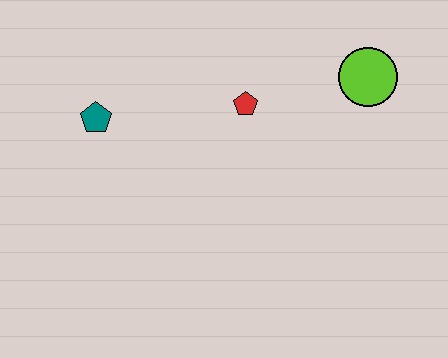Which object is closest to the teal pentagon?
The red pentagon is closest to the teal pentagon.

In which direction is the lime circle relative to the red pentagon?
The lime circle is to the right of the red pentagon.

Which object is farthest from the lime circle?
The teal pentagon is farthest from the lime circle.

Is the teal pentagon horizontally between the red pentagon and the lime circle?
No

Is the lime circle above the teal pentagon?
Yes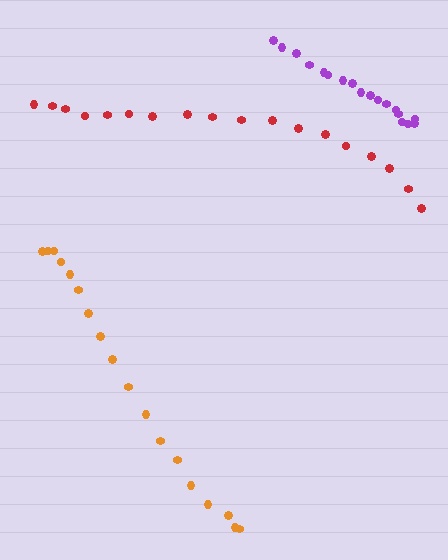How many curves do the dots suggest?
There are 3 distinct paths.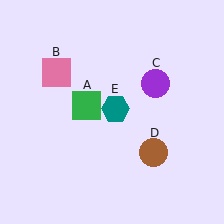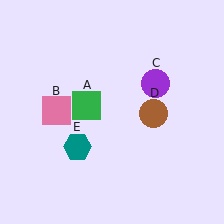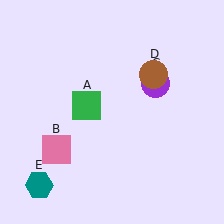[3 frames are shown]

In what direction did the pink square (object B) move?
The pink square (object B) moved down.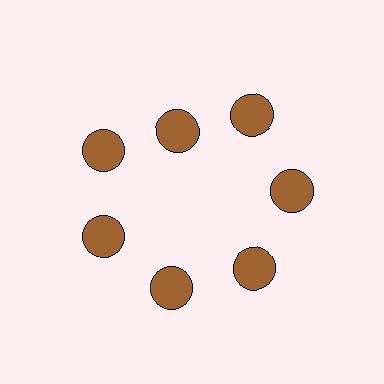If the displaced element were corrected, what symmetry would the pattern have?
It would have 7-fold rotational symmetry — the pattern would map onto itself every 51 degrees.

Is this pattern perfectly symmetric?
No. The 7 brown circles are arranged in a ring, but one element near the 12 o'clock position is pulled inward toward the center, breaking the 7-fold rotational symmetry.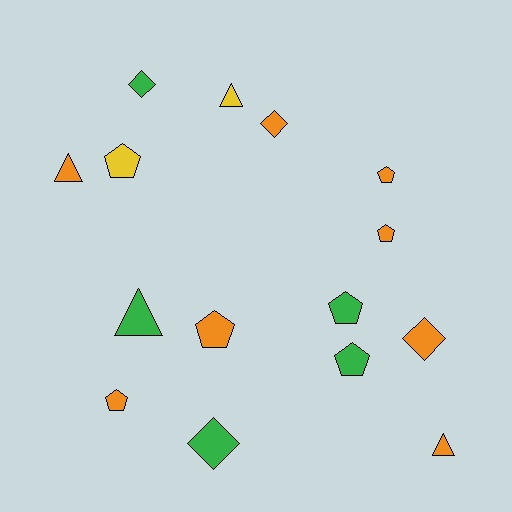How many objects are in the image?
There are 15 objects.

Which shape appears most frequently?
Pentagon, with 7 objects.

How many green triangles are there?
There is 1 green triangle.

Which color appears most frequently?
Orange, with 8 objects.